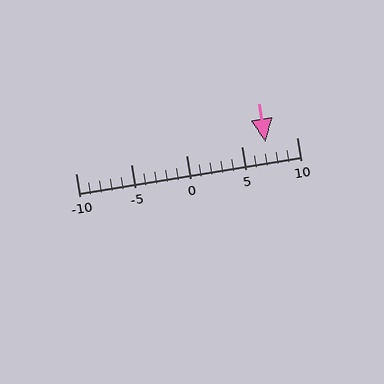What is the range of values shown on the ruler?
The ruler shows values from -10 to 10.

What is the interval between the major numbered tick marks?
The major tick marks are spaced 5 units apart.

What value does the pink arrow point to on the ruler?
The pink arrow points to approximately 7.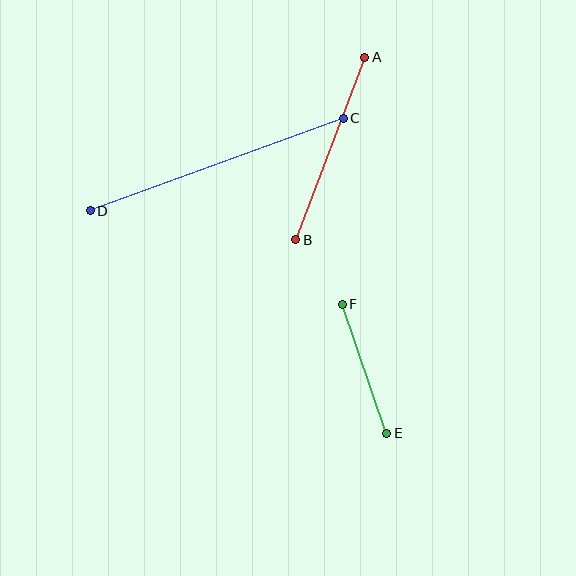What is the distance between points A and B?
The distance is approximately 195 pixels.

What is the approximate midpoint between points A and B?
The midpoint is at approximately (330, 148) pixels.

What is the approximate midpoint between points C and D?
The midpoint is at approximately (217, 165) pixels.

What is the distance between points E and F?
The distance is approximately 137 pixels.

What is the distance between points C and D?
The distance is approximately 269 pixels.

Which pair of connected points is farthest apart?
Points C and D are farthest apart.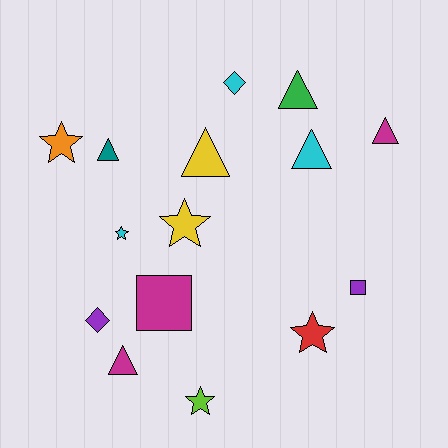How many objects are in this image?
There are 15 objects.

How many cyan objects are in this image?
There are 3 cyan objects.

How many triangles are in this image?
There are 6 triangles.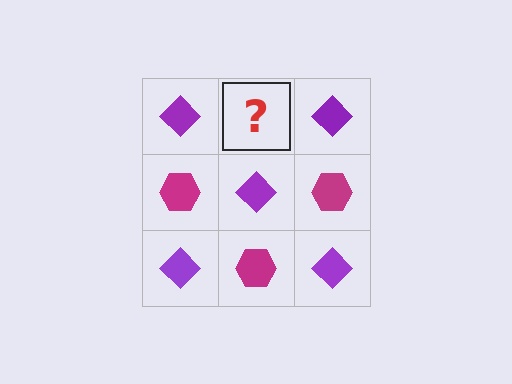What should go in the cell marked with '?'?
The missing cell should contain a magenta hexagon.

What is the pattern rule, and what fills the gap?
The rule is that it alternates purple diamond and magenta hexagon in a checkerboard pattern. The gap should be filled with a magenta hexagon.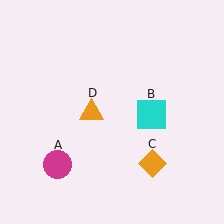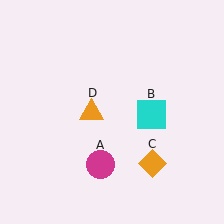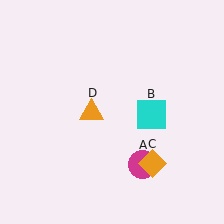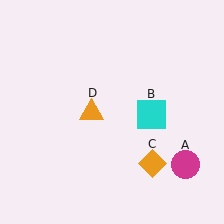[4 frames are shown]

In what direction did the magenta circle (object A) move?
The magenta circle (object A) moved right.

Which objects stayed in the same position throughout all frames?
Cyan square (object B) and orange diamond (object C) and orange triangle (object D) remained stationary.